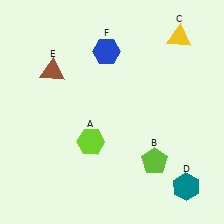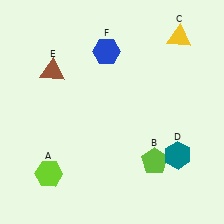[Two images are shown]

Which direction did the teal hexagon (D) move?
The teal hexagon (D) moved up.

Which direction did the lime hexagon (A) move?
The lime hexagon (A) moved left.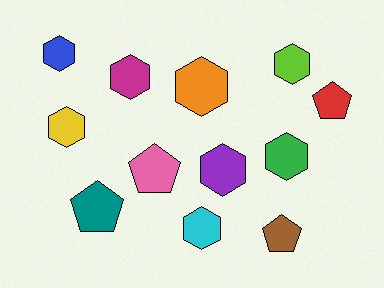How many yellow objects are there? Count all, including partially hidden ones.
There is 1 yellow object.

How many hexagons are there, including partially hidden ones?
There are 8 hexagons.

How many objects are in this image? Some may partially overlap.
There are 12 objects.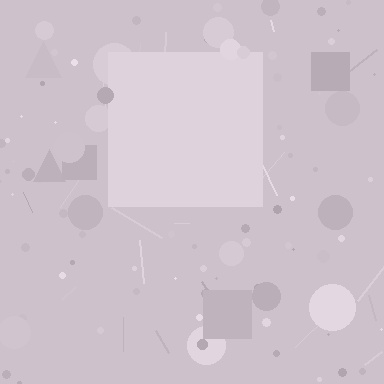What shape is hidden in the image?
A square is hidden in the image.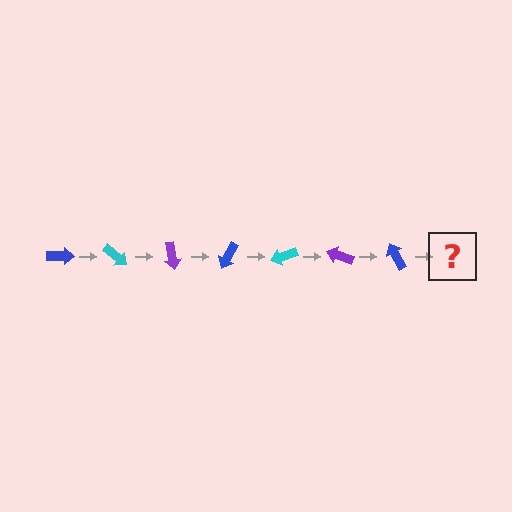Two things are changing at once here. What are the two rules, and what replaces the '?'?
The two rules are that it rotates 40 degrees each step and the color cycles through blue, cyan, and purple. The '?' should be a cyan arrow, rotated 280 degrees from the start.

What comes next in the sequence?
The next element should be a cyan arrow, rotated 280 degrees from the start.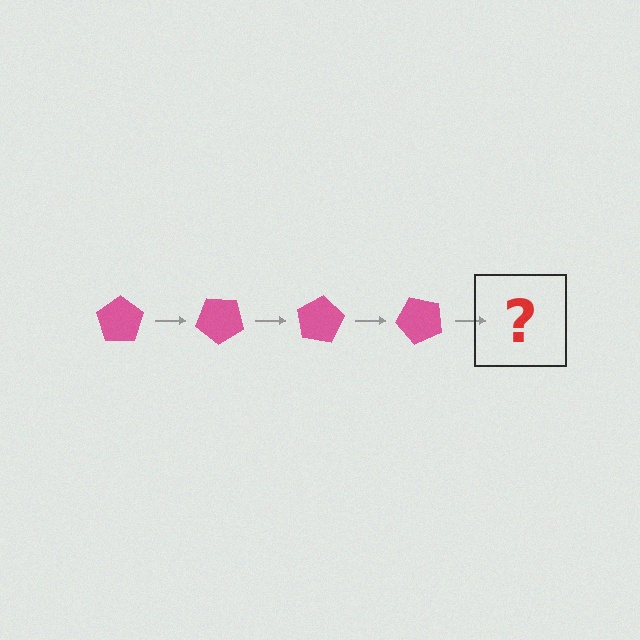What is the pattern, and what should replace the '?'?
The pattern is that the pentagon rotates 40 degrees each step. The '?' should be a pink pentagon rotated 160 degrees.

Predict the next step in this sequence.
The next step is a pink pentagon rotated 160 degrees.